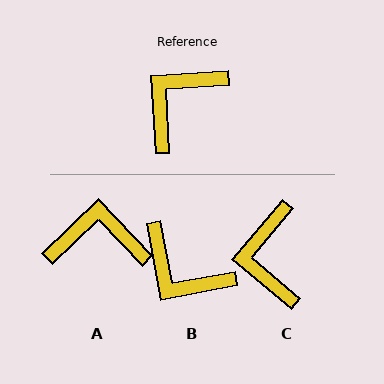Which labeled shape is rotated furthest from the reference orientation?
B, about 97 degrees away.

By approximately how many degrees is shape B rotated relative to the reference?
Approximately 97 degrees counter-clockwise.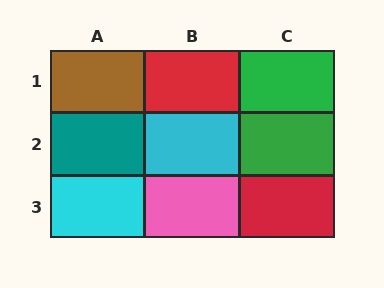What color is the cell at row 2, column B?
Cyan.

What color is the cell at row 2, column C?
Green.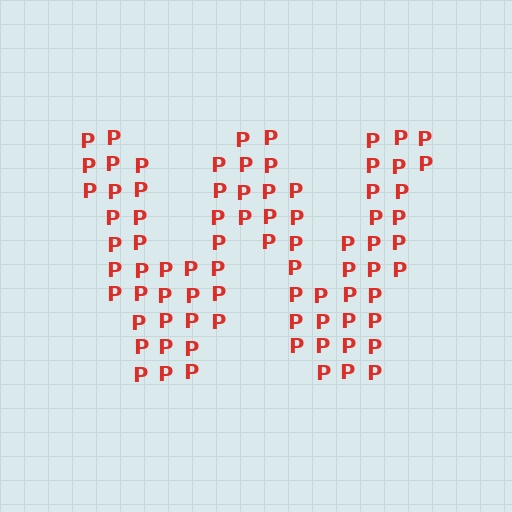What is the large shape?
The large shape is the letter W.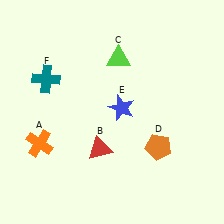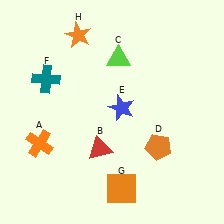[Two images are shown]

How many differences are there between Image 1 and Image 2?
There are 2 differences between the two images.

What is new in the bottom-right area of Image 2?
An orange square (G) was added in the bottom-right area of Image 2.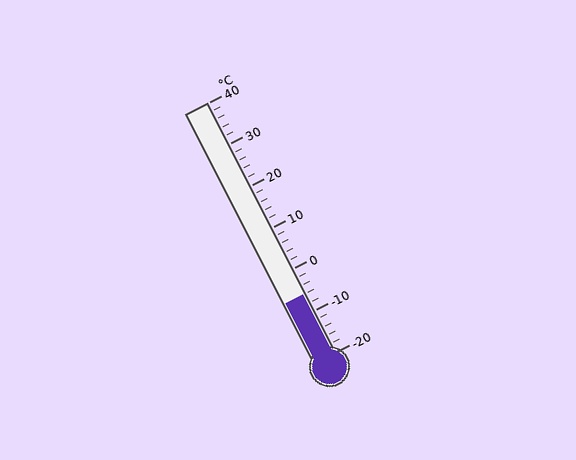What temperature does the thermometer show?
The thermometer shows approximately -6°C.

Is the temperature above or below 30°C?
The temperature is below 30°C.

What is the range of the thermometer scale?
The thermometer scale ranges from -20°C to 40°C.